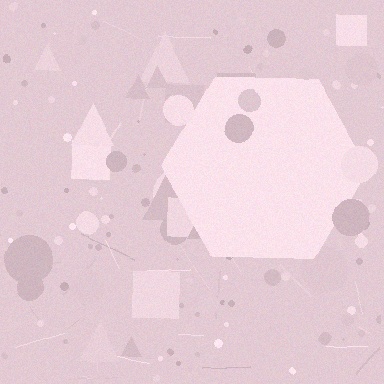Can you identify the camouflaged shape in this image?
The camouflaged shape is a hexagon.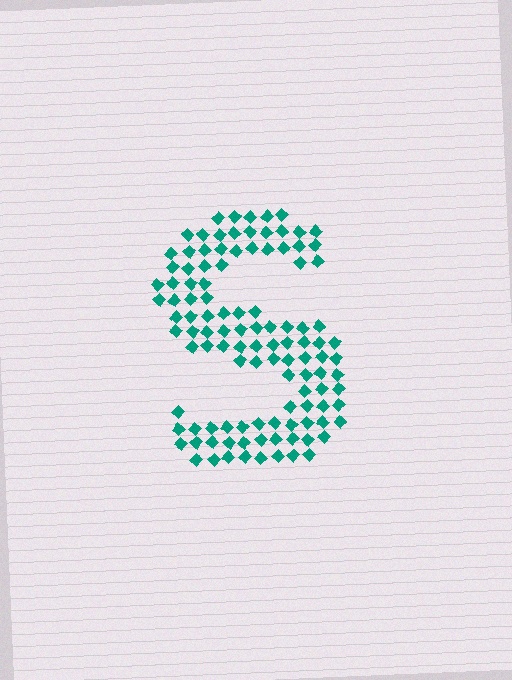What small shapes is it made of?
It is made of small diamonds.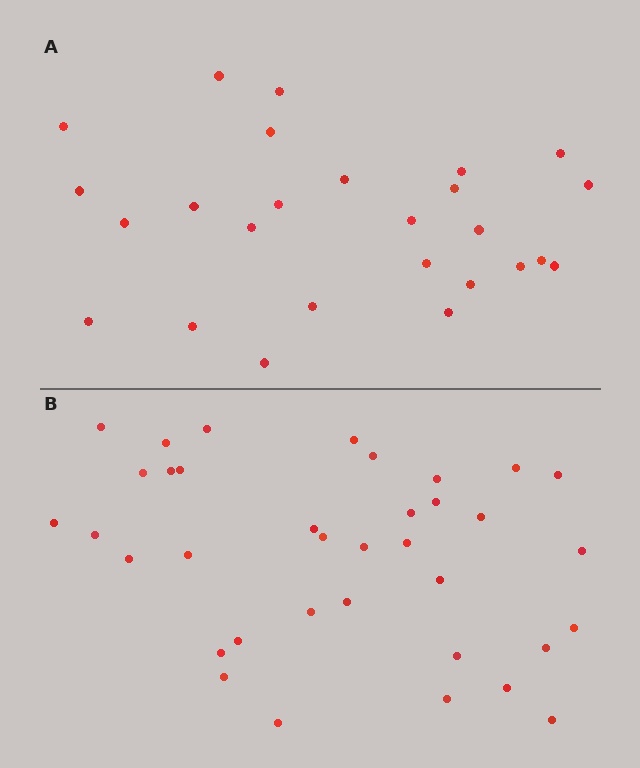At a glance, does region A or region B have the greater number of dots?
Region B (the bottom region) has more dots.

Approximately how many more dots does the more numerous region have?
Region B has roughly 10 or so more dots than region A.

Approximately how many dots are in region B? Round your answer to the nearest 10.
About 40 dots. (The exact count is 36, which rounds to 40.)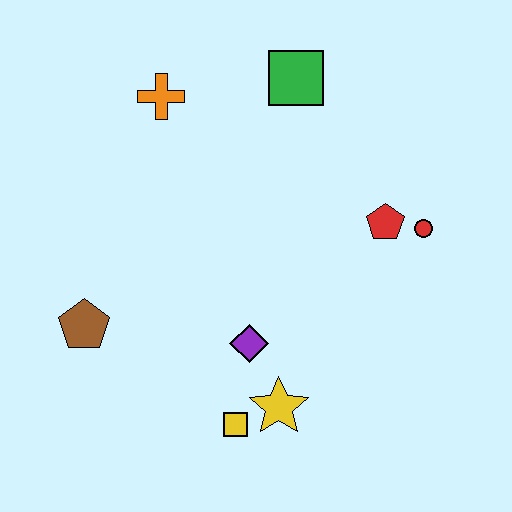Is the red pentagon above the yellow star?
Yes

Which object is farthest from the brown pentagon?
The red circle is farthest from the brown pentagon.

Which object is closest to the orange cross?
The green square is closest to the orange cross.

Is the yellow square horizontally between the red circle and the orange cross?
Yes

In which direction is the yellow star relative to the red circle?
The yellow star is below the red circle.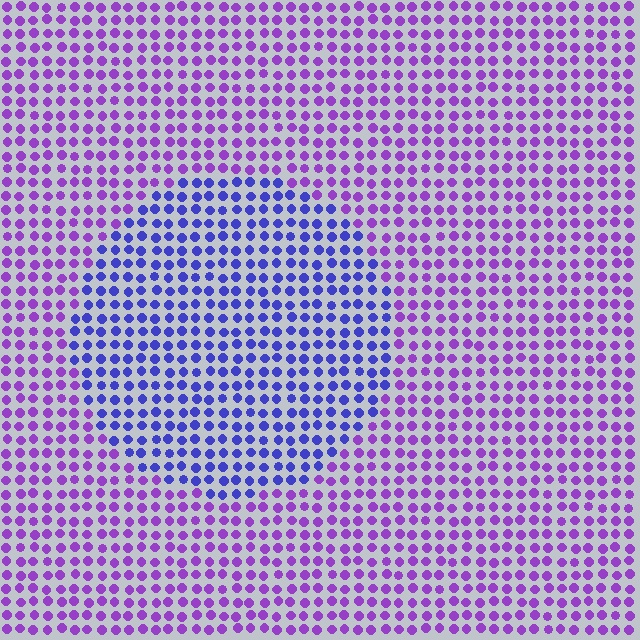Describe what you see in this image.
The image is filled with small purple elements in a uniform arrangement. A circle-shaped region is visible where the elements are tinted to a slightly different hue, forming a subtle color boundary.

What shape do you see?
I see a circle.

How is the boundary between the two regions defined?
The boundary is defined purely by a slight shift in hue (about 39 degrees). Spacing, size, and orientation are identical on both sides.